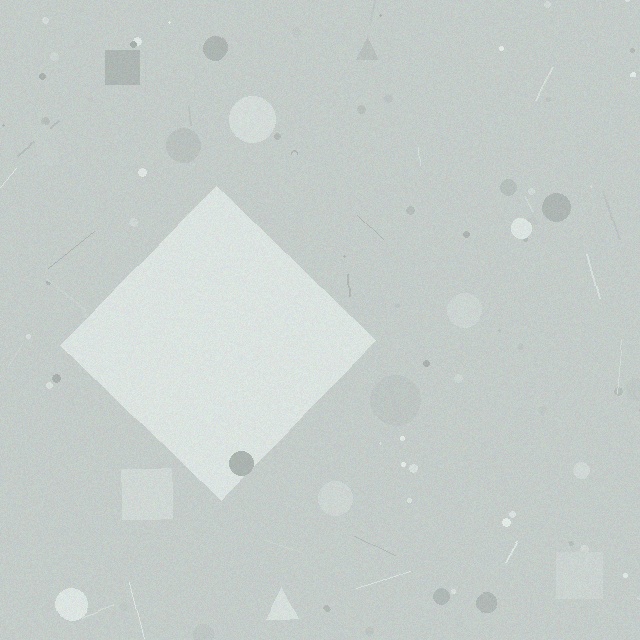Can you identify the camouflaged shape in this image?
The camouflaged shape is a diamond.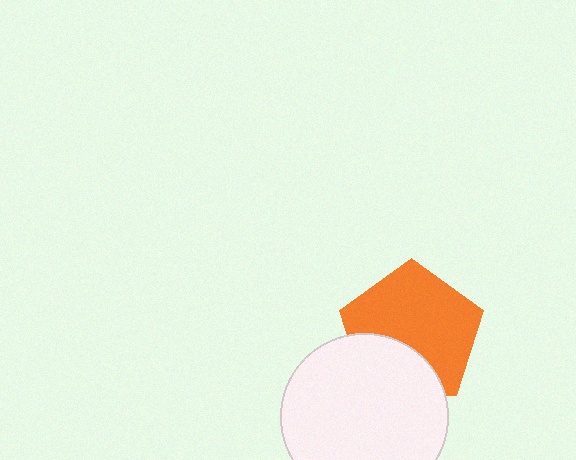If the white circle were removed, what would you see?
You would see the complete orange pentagon.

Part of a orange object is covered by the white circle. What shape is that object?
It is a pentagon.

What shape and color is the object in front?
The object in front is a white circle.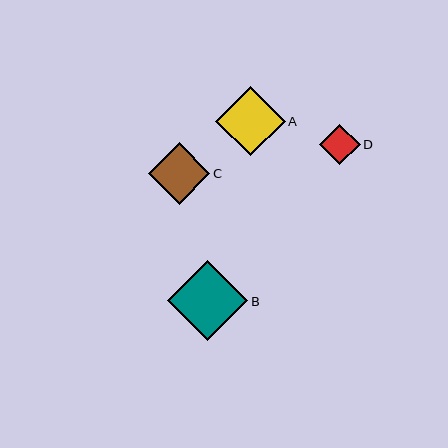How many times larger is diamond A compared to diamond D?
Diamond A is approximately 1.7 times the size of diamond D.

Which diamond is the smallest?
Diamond D is the smallest with a size of approximately 40 pixels.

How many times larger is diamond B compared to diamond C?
Diamond B is approximately 1.3 times the size of diamond C.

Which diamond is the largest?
Diamond B is the largest with a size of approximately 81 pixels.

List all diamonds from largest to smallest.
From largest to smallest: B, A, C, D.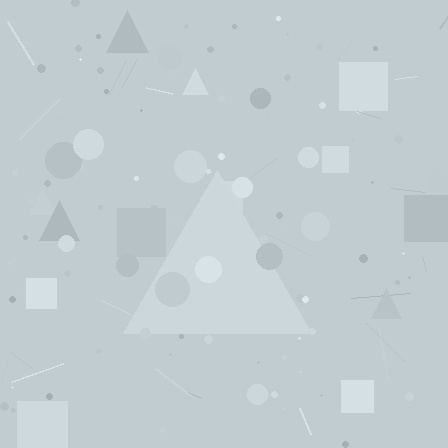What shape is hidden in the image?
A triangle is hidden in the image.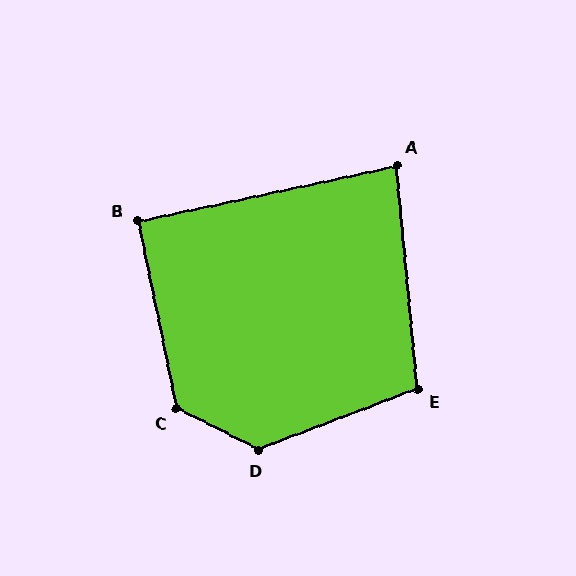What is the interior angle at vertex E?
Approximately 106 degrees (obtuse).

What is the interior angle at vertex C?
Approximately 128 degrees (obtuse).